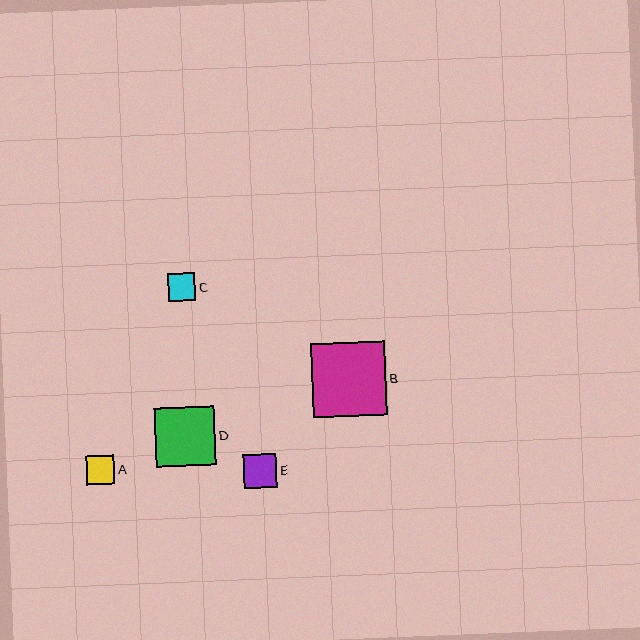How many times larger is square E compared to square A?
Square E is approximately 1.2 times the size of square A.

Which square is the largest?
Square B is the largest with a size of approximately 74 pixels.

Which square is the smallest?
Square C is the smallest with a size of approximately 28 pixels.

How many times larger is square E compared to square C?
Square E is approximately 1.2 times the size of square C.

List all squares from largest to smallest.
From largest to smallest: B, D, E, A, C.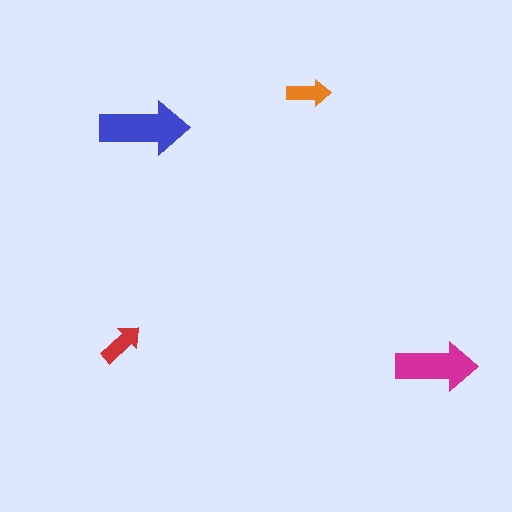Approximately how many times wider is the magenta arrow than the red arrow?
About 2 times wider.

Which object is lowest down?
The magenta arrow is bottommost.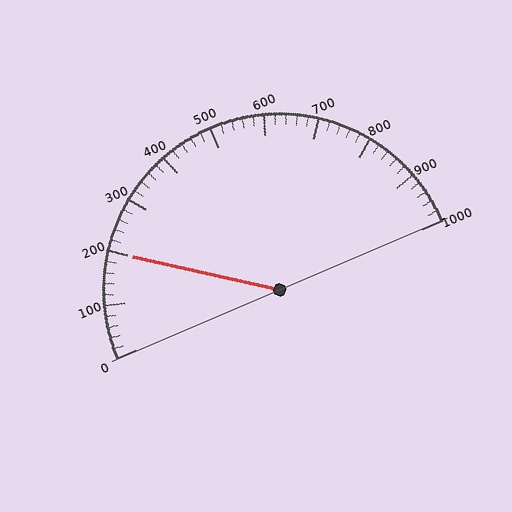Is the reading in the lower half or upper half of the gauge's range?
The reading is in the lower half of the range (0 to 1000).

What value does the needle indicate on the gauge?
The needle indicates approximately 200.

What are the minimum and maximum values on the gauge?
The gauge ranges from 0 to 1000.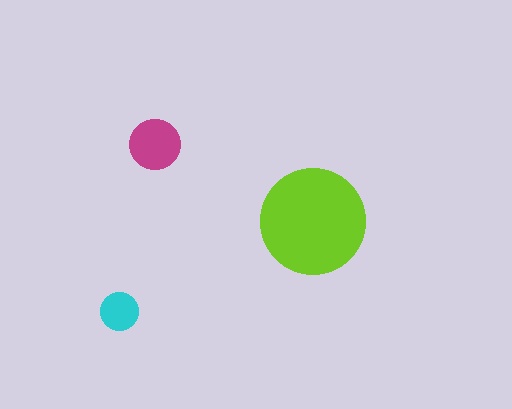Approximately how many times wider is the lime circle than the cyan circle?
About 2.5 times wider.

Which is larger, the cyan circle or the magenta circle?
The magenta one.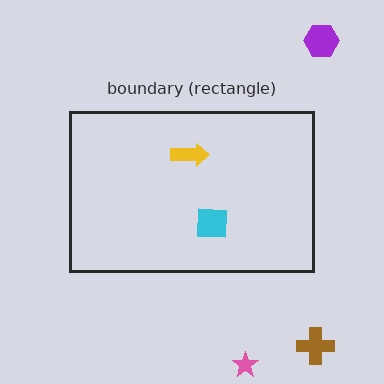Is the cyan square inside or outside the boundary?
Inside.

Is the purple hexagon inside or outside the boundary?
Outside.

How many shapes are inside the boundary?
2 inside, 3 outside.